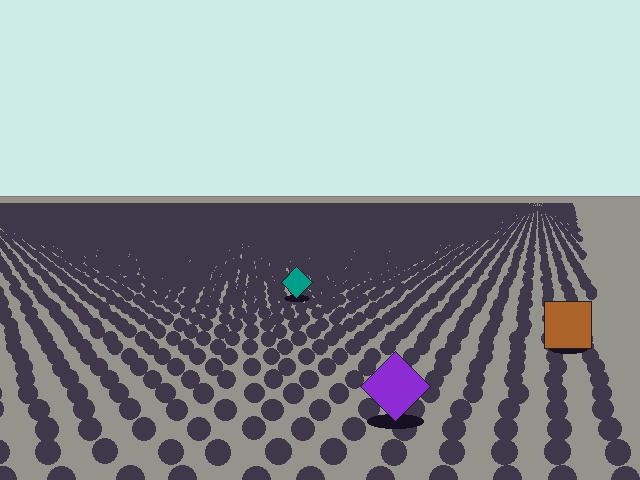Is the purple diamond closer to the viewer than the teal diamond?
Yes. The purple diamond is closer — you can tell from the texture gradient: the ground texture is coarser near it.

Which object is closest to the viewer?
The purple diamond is closest. The texture marks near it are larger and more spread out.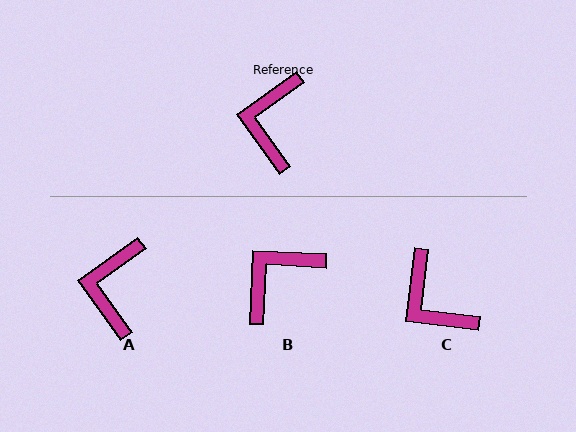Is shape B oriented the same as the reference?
No, it is off by about 39 degrees.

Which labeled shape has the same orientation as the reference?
A.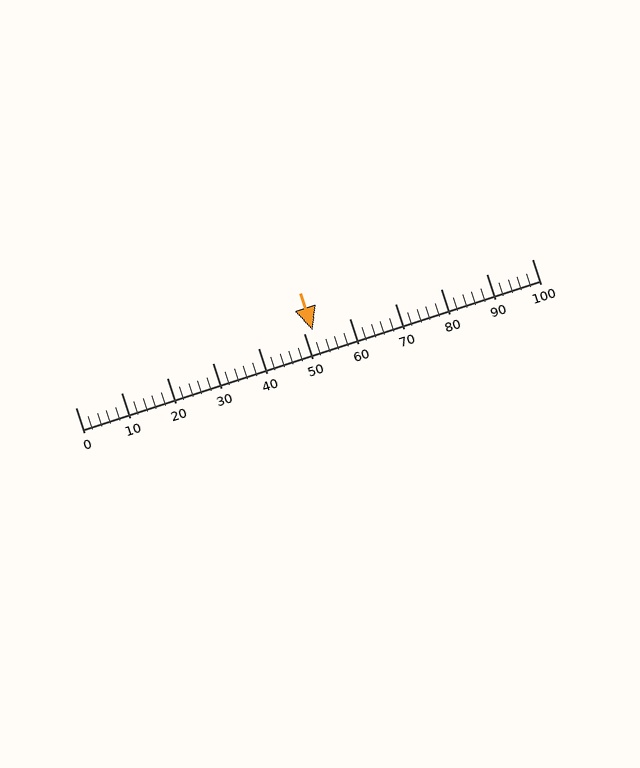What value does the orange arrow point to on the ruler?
The orange arrow points to approximately 52.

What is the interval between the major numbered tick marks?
The major tick marks are spaced 10 units apart.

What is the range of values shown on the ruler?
The ruler shows values from 0 to 100.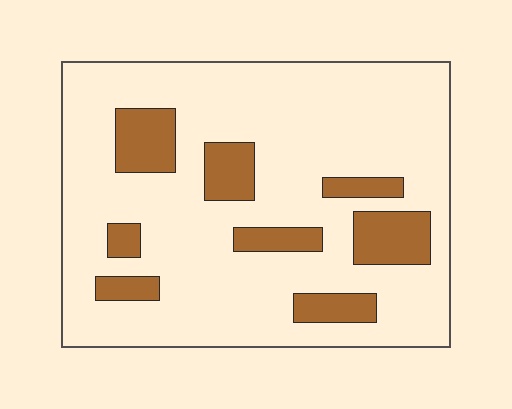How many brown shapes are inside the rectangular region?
8.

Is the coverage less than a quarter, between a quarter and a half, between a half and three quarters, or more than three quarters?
Less than a quarter.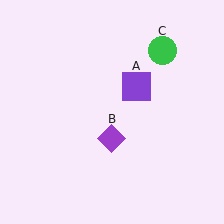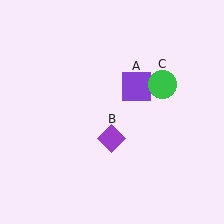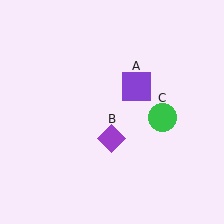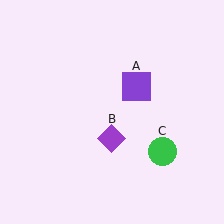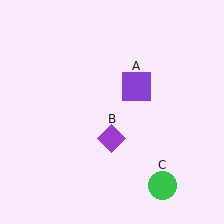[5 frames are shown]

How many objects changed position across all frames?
1 object changed position: green circle (object C).